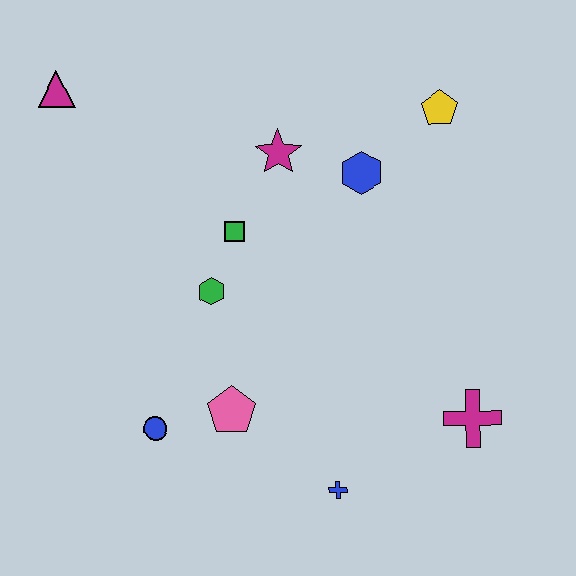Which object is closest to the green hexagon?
The green square is closest to the green hexagon.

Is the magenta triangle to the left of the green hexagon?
Yes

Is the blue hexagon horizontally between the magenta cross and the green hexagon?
Yes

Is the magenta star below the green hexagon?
No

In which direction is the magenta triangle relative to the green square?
The magenta triangle is to the left of the green square.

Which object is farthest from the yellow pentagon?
The blue circle is farthest from the yellow pentagon.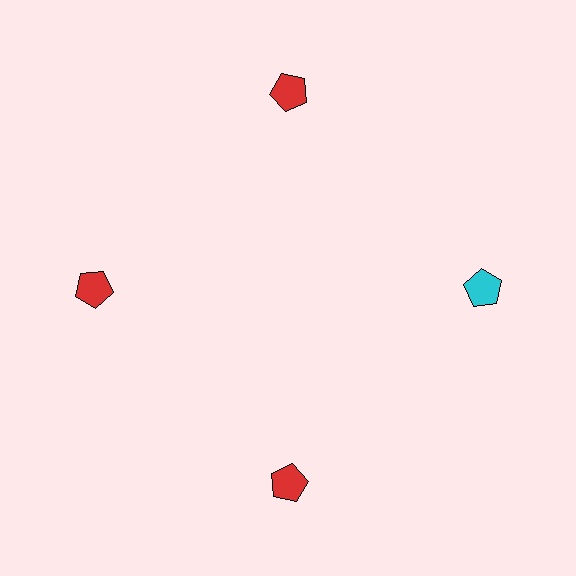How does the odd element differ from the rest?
It has a different color: cyan instead of red.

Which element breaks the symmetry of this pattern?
The cyan pentagon at roughly the 3 o'clock position breaks the symmetry. All other shapes are red pentagons.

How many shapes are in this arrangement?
There are 4 shapes arranged in a ring pattern.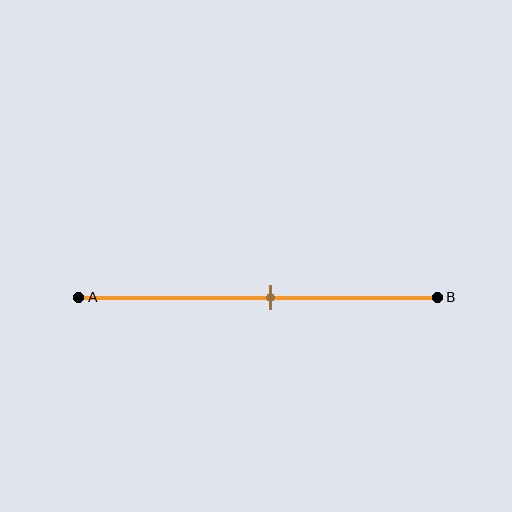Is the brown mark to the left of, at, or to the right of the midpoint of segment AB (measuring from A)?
The brown mark is to the right of the midpoint of segment AB.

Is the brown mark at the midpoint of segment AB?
No, the mark is at about 55% from A, not at the 50% midpoint.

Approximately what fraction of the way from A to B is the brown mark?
The brown mark is approximately 55% of the way from A to B.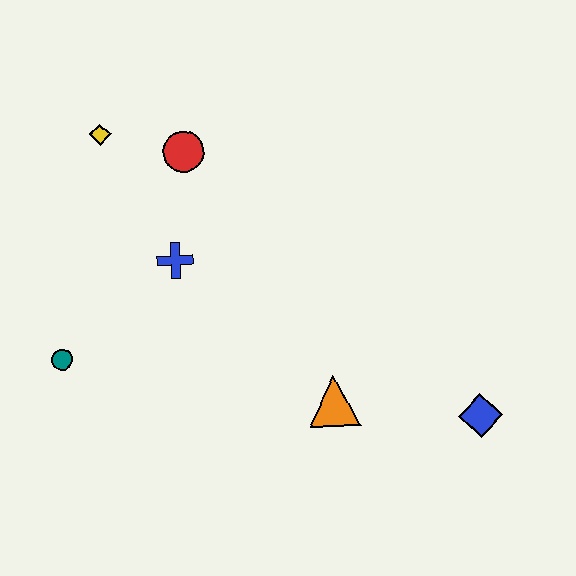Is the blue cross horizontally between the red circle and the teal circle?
Yes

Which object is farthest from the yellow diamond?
The blue diamond is farthest from the yellow diamond.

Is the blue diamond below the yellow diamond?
Yes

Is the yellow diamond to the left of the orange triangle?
Yes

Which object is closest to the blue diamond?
The orange triangle is closest to the blue diamond.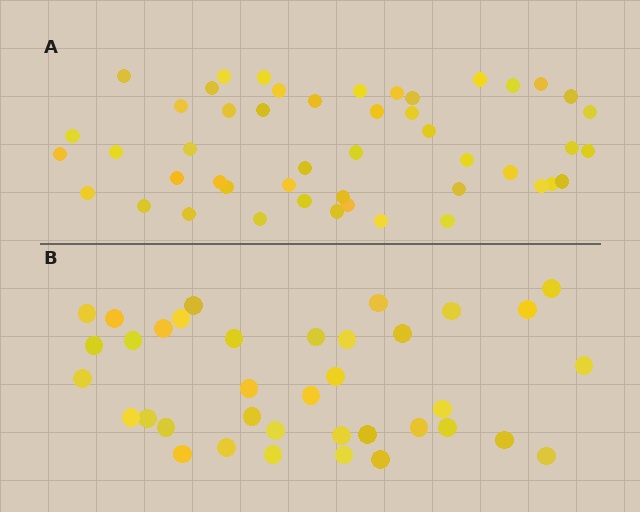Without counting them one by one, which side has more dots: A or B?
Region A (the top region) has more dots.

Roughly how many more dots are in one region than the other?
Region A has roughly 12 or so more dots than region B.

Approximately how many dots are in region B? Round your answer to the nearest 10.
About 40 dots. (The exact count is 37, which rounds to 40.)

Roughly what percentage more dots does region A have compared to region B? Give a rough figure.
About 30% more.